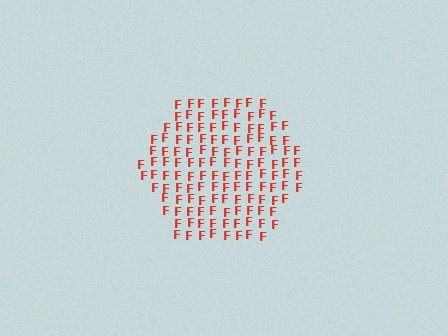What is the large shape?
The large shape is a hexagon.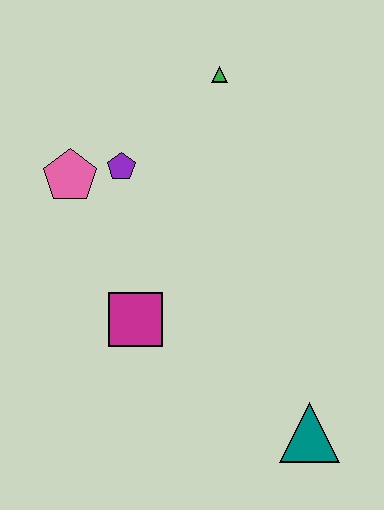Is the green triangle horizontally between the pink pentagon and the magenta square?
No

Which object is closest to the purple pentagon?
The pink pentagon is closest to the purple pentagon.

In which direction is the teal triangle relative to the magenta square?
The teal triangle is to the right of the magenta square.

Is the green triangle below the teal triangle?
No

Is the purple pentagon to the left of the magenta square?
Yes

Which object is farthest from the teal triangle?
The green triangle is farthest from the teal triangle.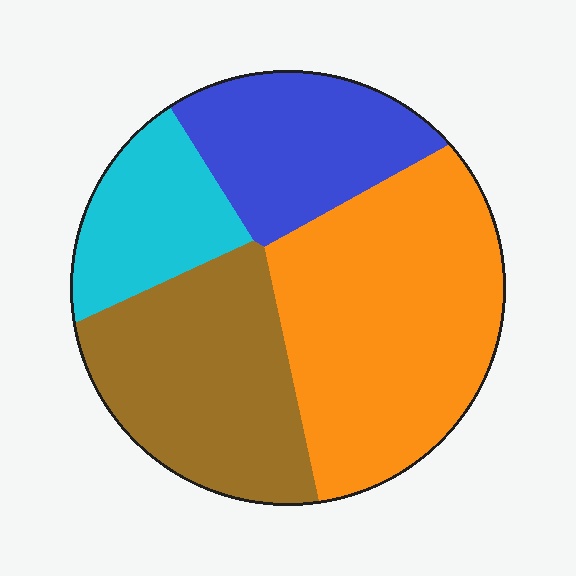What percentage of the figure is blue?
Blue covers around 20% of the figure.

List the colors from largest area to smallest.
From largest to smallest: orange, brown, blue, cyan.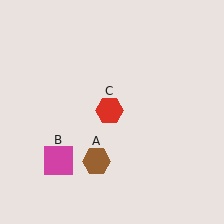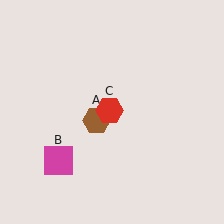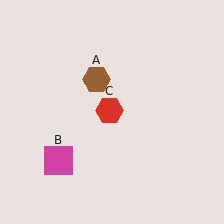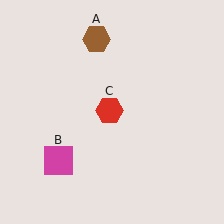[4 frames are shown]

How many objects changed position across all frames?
1 object changed position: brown hexagon (object A).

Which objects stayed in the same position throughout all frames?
Magenta square (object B) and red hexagon (object C) remained stationary.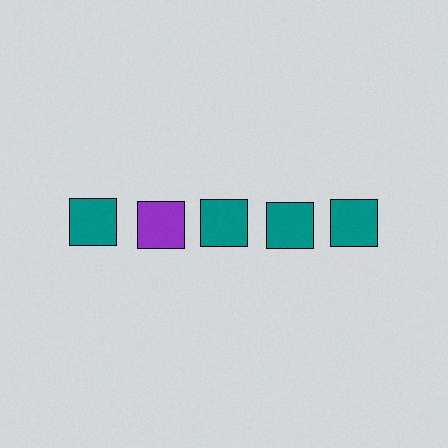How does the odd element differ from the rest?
It has a different color: purple instead of teal.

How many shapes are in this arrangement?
There are 5 shapes arranged in a grid pattern.